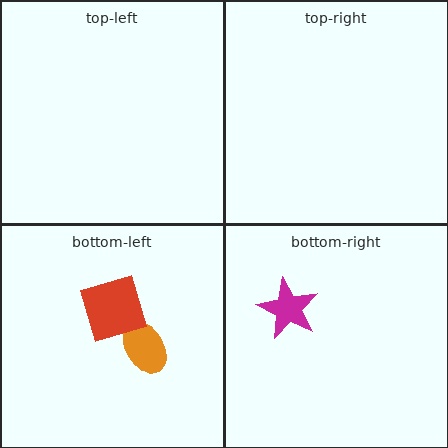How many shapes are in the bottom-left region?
2.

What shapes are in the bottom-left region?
The orange ellipse, the red square.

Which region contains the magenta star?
The bottom-right region.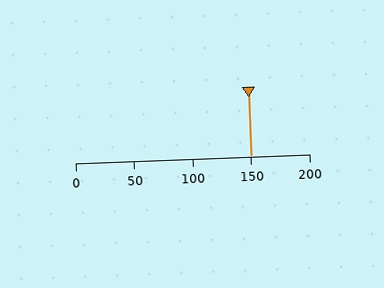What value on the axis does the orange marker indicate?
The marker indicates approximately 150.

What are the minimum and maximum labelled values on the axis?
The axis runs from 0 to 200.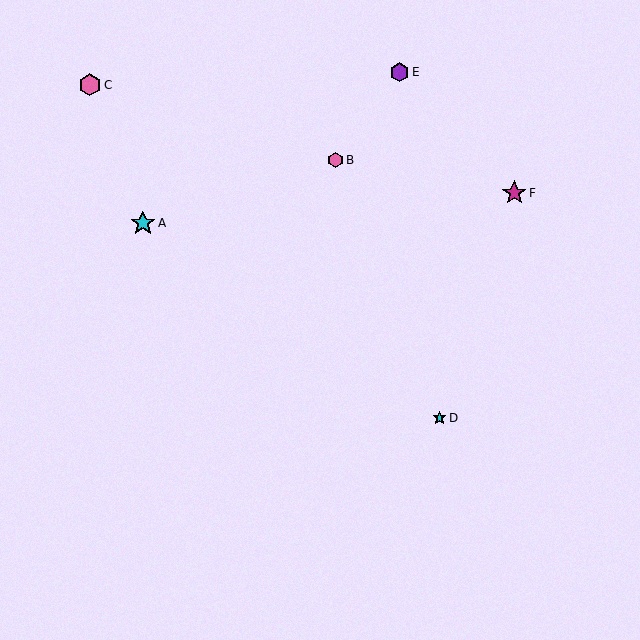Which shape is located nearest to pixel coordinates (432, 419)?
The cyan star (labeled D) at (439, 418) is nearest to that location.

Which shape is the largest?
The cyan star (labeled A) is the largest.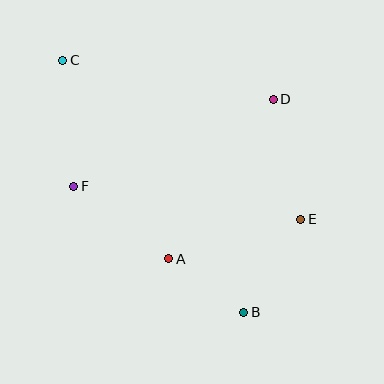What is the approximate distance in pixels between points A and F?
The distance between A and F is approximately 119 pixels.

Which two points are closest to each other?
Points A and B are closest to each other.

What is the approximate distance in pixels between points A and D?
The distance between A and D is approximately 191 pixels.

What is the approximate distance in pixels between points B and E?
The distance between B and E is approximately 109 pixels.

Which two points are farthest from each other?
Points B and C are farthest from each other.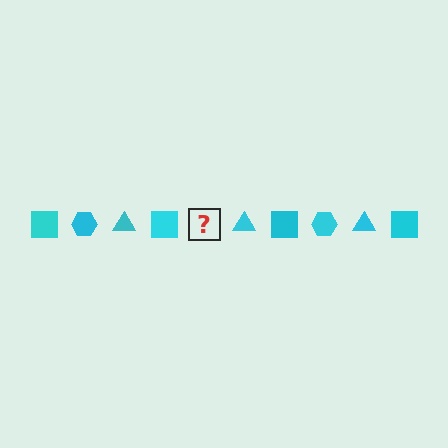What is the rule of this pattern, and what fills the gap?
The rule is that the pattern cycles through square, hexagon, triangle shapes in cyan. The gap should be filled with a cyan hexagon.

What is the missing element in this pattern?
The missing element is a cyan hexagon.